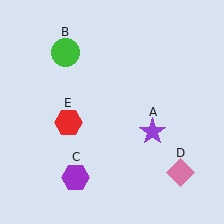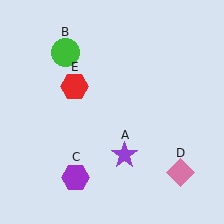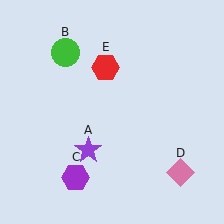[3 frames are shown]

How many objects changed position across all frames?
2 objects changed position: purple star (object A), red hexagon (object E).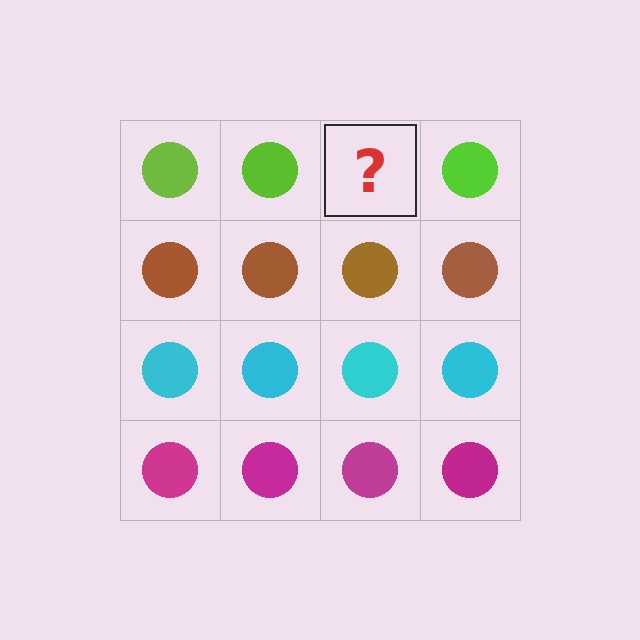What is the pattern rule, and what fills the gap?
The rule is that each row has a consistent color. The gap should be filled with a lime circle.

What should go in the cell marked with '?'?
The missing cell should contain a lime circle.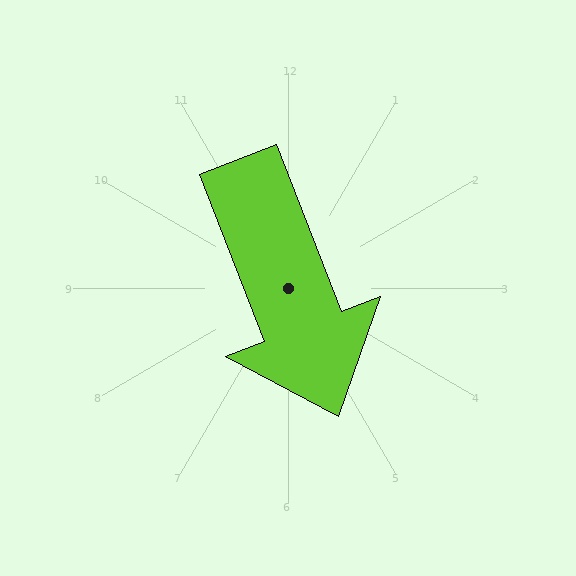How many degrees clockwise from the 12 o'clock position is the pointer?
Approximately 159 degrees.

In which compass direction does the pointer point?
South.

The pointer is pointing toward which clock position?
Roughly 5 o'clock.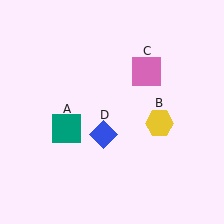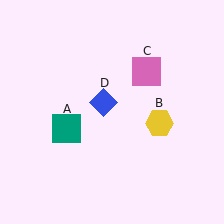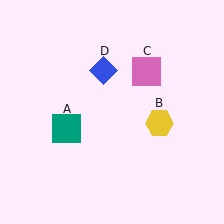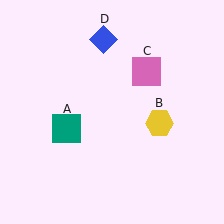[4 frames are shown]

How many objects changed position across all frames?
1 object changed position: blue diamond (object D).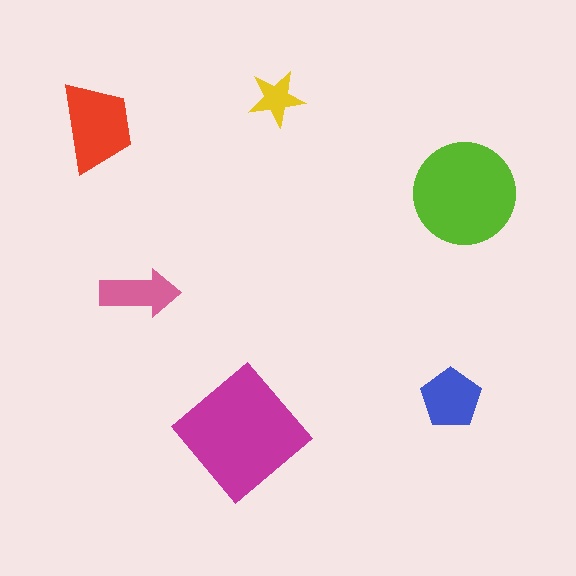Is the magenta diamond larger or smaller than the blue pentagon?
Larger.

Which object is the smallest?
The yellow star.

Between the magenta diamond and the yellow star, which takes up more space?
The magenta diamond.